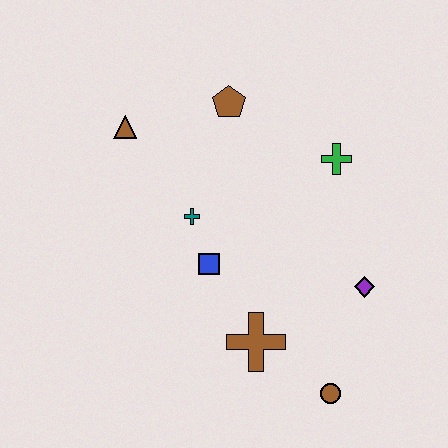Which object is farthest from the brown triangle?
The brown circle is farthest from the brown triangle.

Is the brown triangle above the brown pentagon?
No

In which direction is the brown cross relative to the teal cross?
The brown cross is below the teal cross.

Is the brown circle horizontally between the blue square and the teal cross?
No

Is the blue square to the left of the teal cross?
No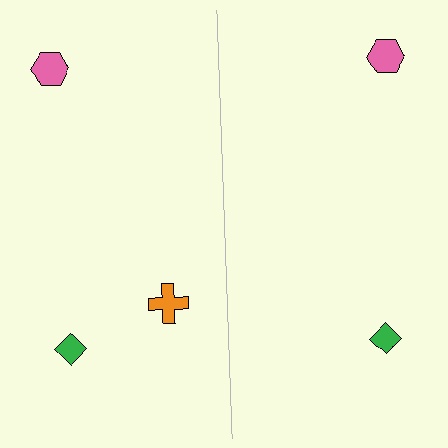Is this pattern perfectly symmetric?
No, the pattern is not perfectly symmetric. A orange cross is missing from the right side.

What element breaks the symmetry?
A orange cross is missing from the right side.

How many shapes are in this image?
There are 5 shapes in this image.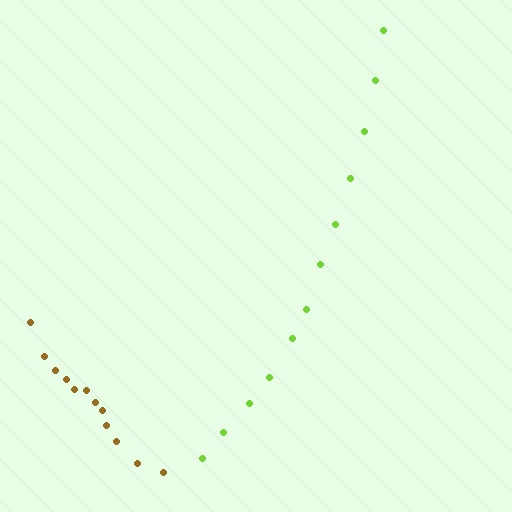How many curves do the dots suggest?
There are 2 distinct paths.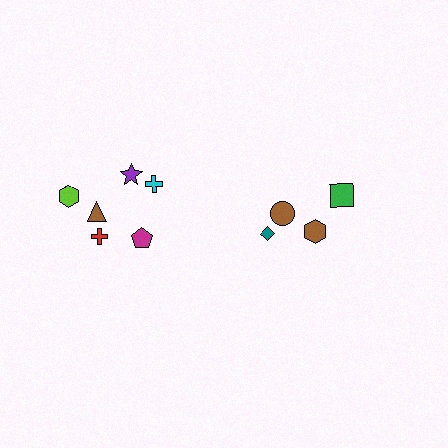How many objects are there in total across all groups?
There are 10 objects.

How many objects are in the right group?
There are 4 objects.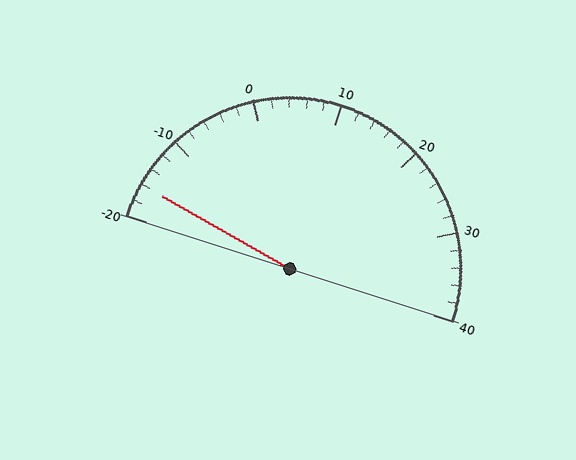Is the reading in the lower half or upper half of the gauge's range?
The reading is in the lower half of the range (-20 to 40).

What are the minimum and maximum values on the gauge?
The gauge ranges from -20 to 40.